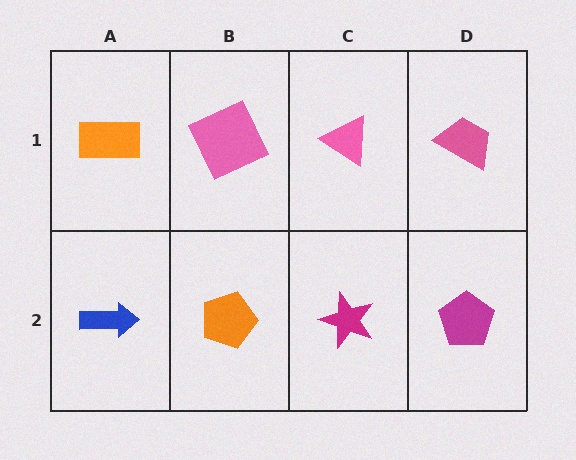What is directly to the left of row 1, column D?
A pink triangle.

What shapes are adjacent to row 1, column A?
A blue arrow (row 2, column A), a pink square (row 1, column B).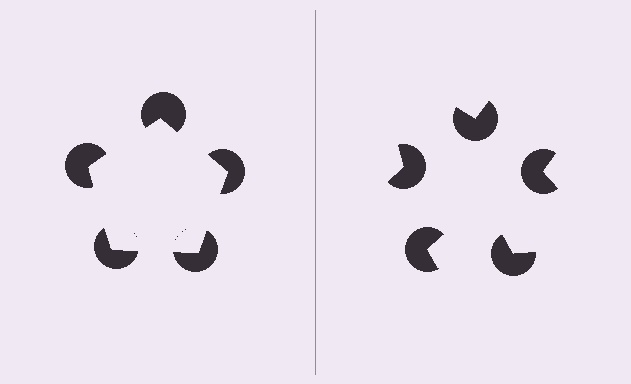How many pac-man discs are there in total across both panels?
10 — 5 on each side.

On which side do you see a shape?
An illusory pentagon appears on the left side. On the right side the wedge cuts are rotated, so no coherent shape forms.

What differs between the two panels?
The pac-man discs are positioned identically on both sides; only the wedge orientations differ. On the left they align to a pentagon; on the right they are misaligned.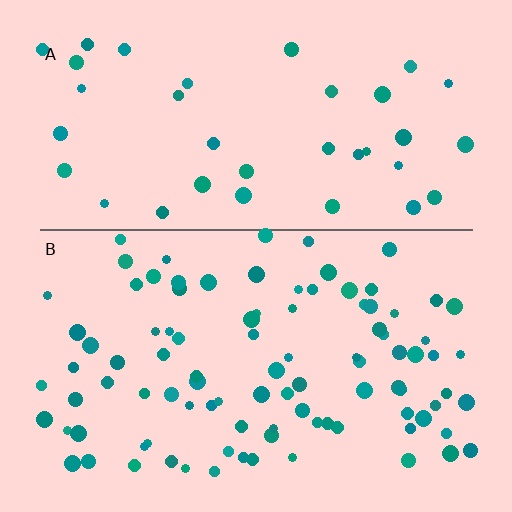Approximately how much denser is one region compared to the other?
Approximately 2.6× — region B over region A.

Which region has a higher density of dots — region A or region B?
B (the bottom).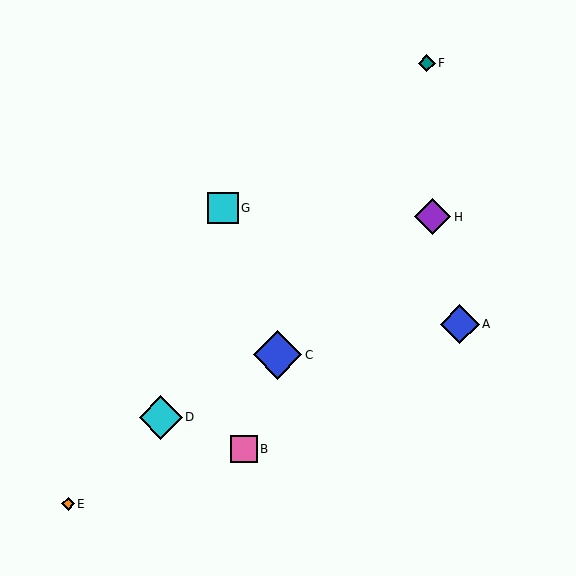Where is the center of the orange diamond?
The center of the orange diamond is at (68, 504).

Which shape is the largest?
The blue diamond (labeled C) is the largest.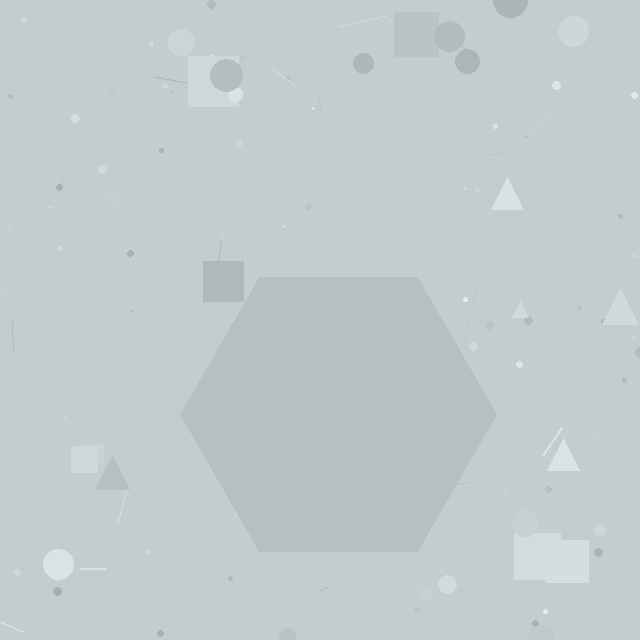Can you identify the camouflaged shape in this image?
The camouflaged shape is a hexagon.